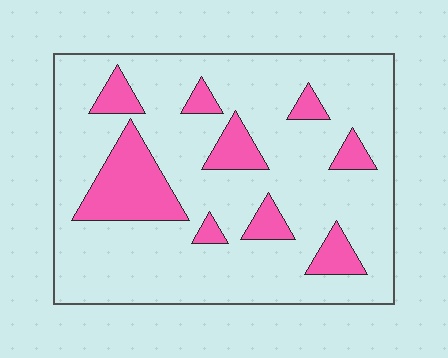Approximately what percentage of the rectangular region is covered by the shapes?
Approximately 20%.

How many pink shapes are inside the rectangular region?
9.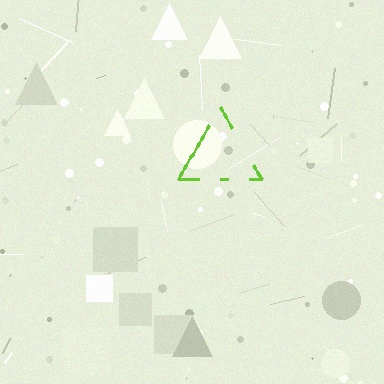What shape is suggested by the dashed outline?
The dashed outline suggests a triangle.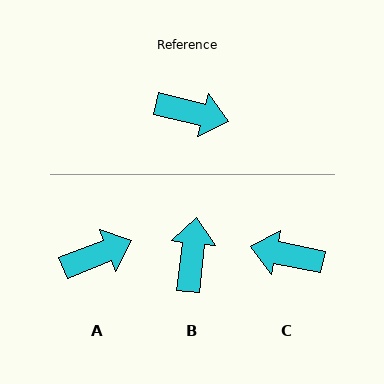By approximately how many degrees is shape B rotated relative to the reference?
Approximately 97 degrees counter-clockwise.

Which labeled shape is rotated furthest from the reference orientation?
C, about 178 degrees away.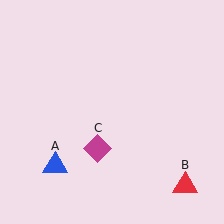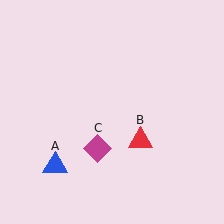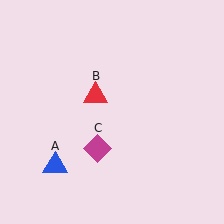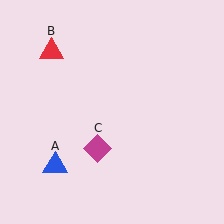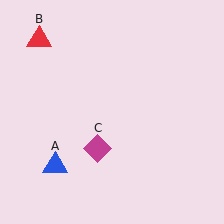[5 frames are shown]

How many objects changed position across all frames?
1 object changed position: red triangle (object B).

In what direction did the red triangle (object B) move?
The red triangle (object B) moved up and to the left.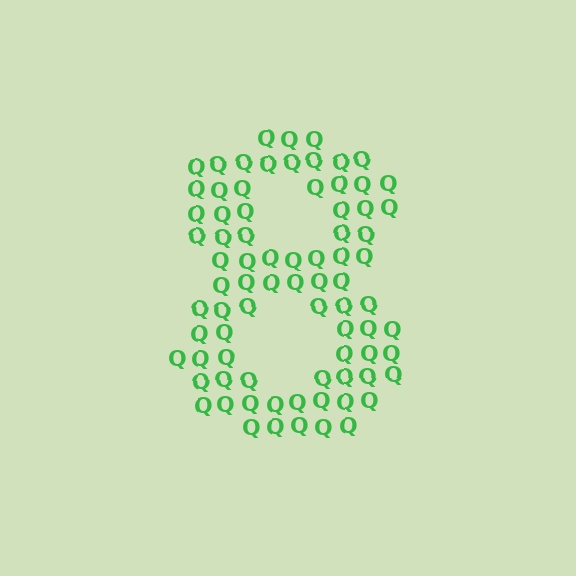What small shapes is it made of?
It is made of small letter Q's.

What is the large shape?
The large shape is the digit 8.